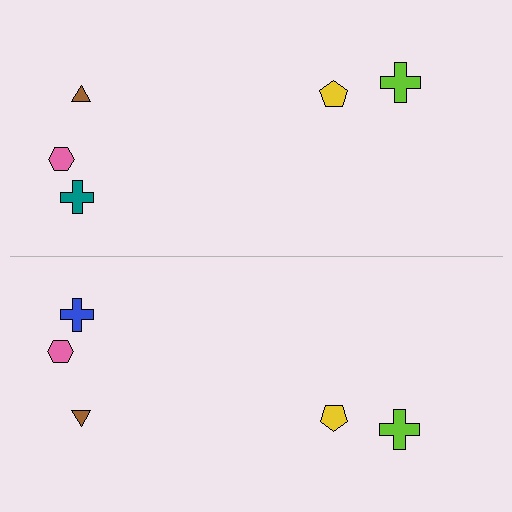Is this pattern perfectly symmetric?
No, the pattern is not perfectly symmetric. The blue cross on the bottom side breaks the symmetry — its mirror counterpart is teal.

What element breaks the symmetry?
The blue cross on the bottom side breaks the symmetry — its mirror counterpart is teal.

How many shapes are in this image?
There are 10 shapes in this image.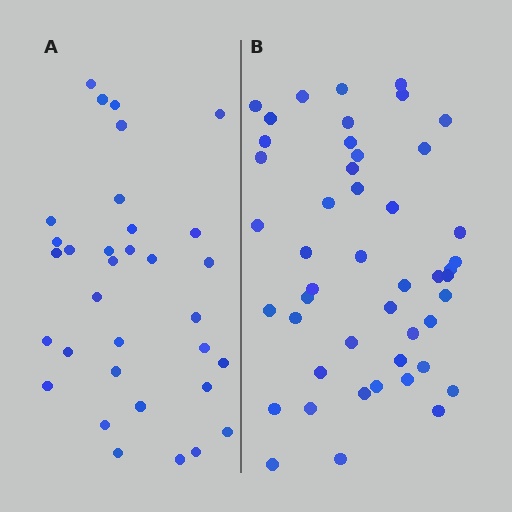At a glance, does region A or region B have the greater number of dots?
Region B (the right region) has more dots.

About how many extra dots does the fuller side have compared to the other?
Region B has approximately 15 more dots than region A.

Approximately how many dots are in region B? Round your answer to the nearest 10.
About 50 dots. (The exact count is 47, which rounds to 50.)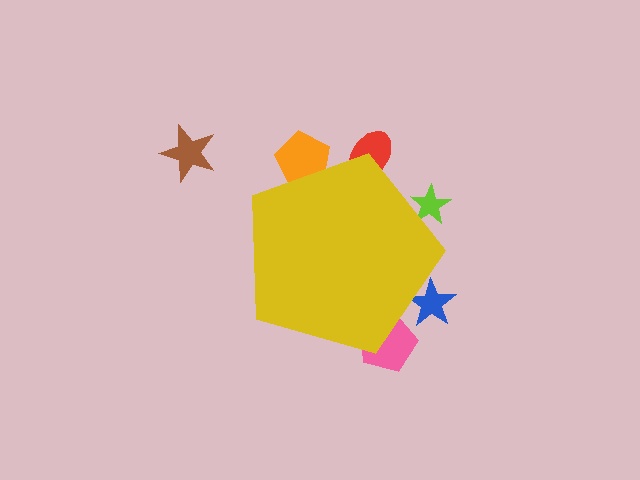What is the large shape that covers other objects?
A yellow pentagon.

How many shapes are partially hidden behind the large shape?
5 shapes are partially hidden.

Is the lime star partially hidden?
Yes, the lime star is partially hidden behind the yellow pentagon.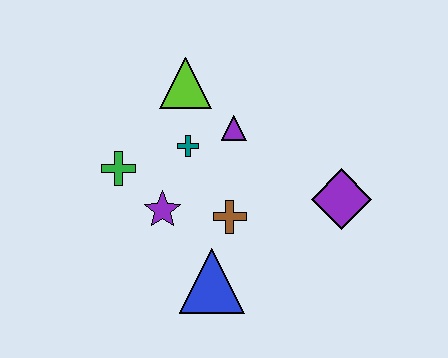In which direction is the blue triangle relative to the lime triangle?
The blue triangle is below the lime triangle.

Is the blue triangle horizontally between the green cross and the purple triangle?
Yes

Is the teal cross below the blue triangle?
No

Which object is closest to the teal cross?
The purple triangle is closest to the teal cross.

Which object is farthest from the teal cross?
The purple diamond is farthest from the teal cross.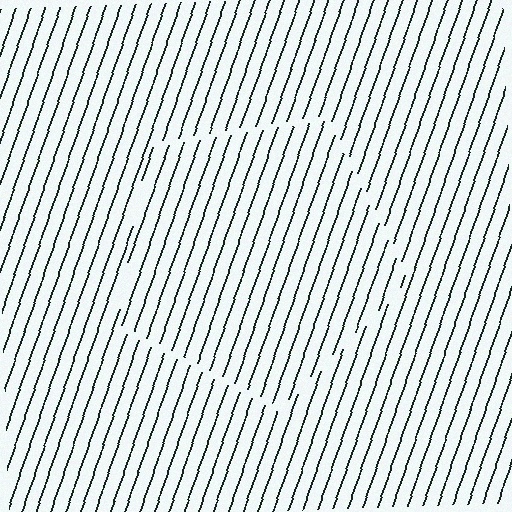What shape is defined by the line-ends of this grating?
An illusory pentagon. The interior of the shape contains the same grating, shifted by half a period — the contour is defined by the phase discontinuity where line-ends from the inner and outer gratings abut.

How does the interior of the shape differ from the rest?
The interior of the shape contains the same grating, shifted by half a period — the contour is defined by the phase discontinuity where line-ends from the inner and outer gratings abut.